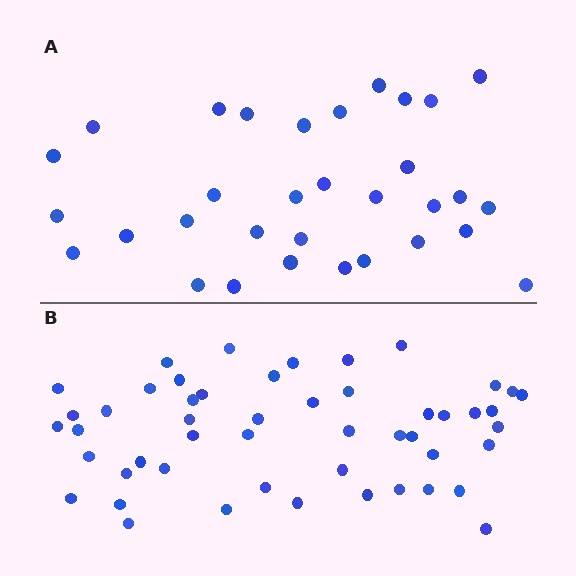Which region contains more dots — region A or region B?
Region B (the bottom region) has more dots.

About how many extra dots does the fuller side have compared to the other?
Region B has approximately 20 more dots than region A.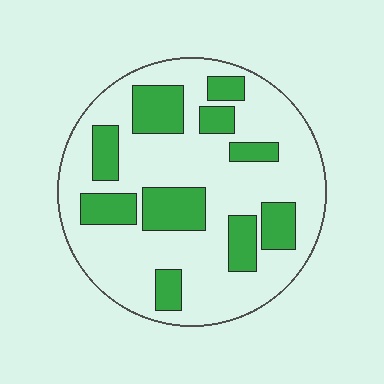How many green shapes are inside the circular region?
10.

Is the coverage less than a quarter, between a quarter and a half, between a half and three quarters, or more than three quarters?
Between a quarter and a half.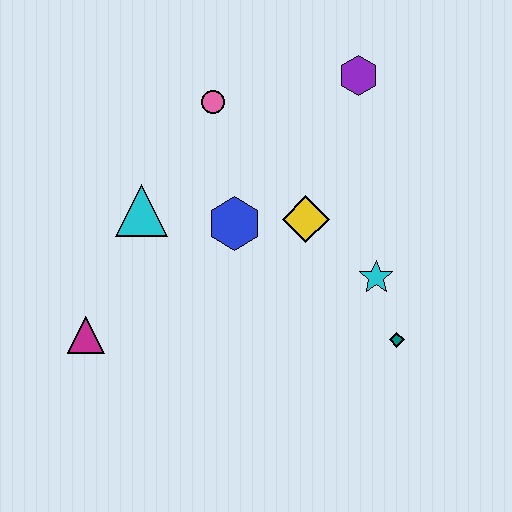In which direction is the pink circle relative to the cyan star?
The pink circle is above the cyan star.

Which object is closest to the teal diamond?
The cyan star is closest to the teal diamond.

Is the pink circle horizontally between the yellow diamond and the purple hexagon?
No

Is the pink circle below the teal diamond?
No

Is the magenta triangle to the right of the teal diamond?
No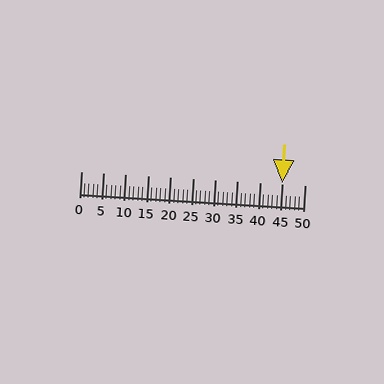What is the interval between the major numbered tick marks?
The major tick marks are spaced 5 units apart.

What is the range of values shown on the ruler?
The ruler shows values from 0 to 50.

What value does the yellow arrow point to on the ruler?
The yellow arrow points to approximately 45.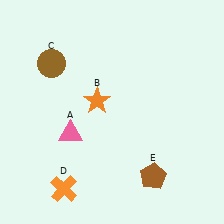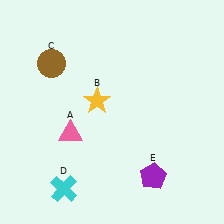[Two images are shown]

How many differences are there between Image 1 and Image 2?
There are 3 differences between the two images.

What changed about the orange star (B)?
In Image 1, B is orange. In Image 2, it changed to yellow.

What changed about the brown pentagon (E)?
In Image 1, E is brown. In Image 2, it changed to purple.